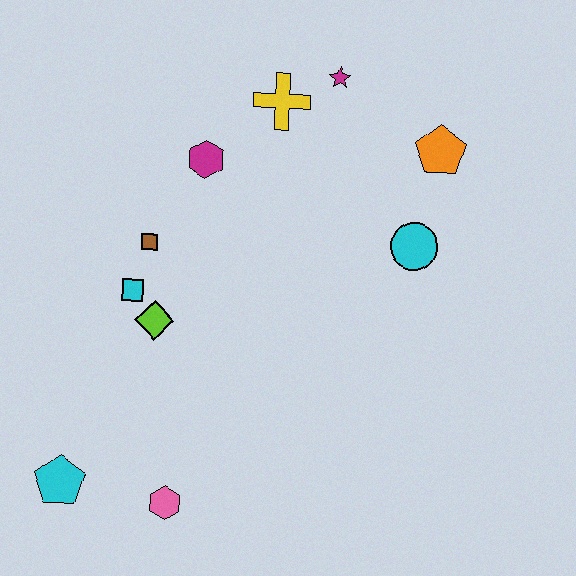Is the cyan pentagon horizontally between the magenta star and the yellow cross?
No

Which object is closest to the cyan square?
The lime diamond is closest to the cyan square.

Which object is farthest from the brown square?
The orange pentagon is farthest from the brown square.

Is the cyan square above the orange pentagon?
No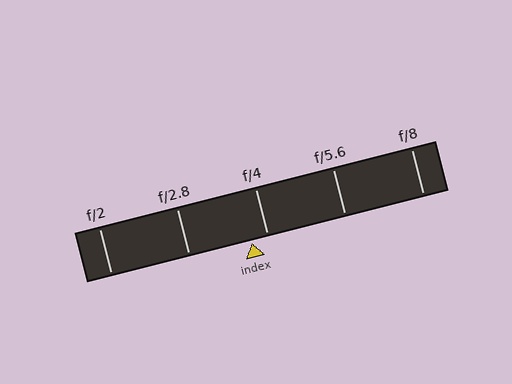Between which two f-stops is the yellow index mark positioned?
The index mark is between f/2.8 and f/4.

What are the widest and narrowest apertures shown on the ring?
The widest aperture shown is f/2 and the narrowest is f/8.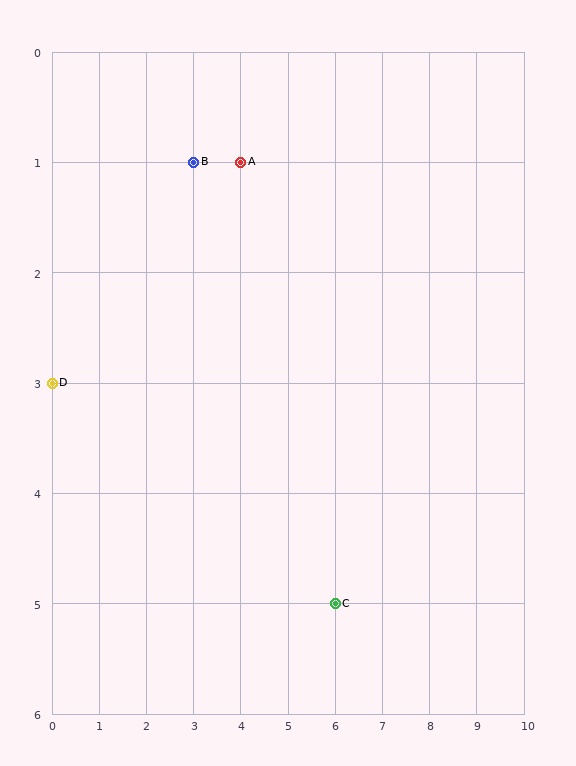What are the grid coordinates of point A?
Point A is at grid coordinates (4, 1).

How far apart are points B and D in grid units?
Points B and D are 3 columns and 2 rows apart (about 3.6 grid units diagonally).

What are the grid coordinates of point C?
Point C is at grid coordinates (6, 5).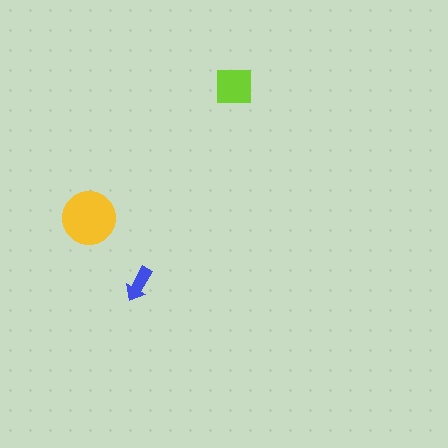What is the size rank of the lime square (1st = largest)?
2nd.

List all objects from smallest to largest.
The blue arrow, the lime square, the yellow circle.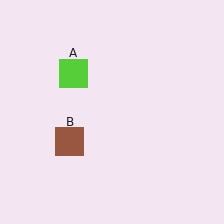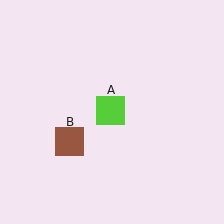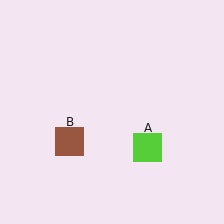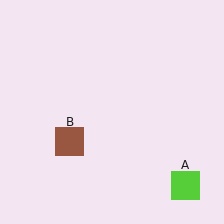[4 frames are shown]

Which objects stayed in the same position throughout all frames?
Brown square (object B) remained stationary.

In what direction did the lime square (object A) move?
The lime square (object A) moved down and to the right.